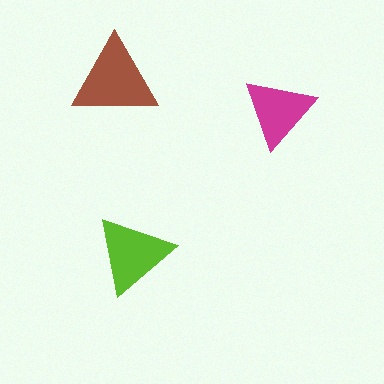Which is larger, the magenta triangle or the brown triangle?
The brown one.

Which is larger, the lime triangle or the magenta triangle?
The lime one.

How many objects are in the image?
There are 3 objects in the image.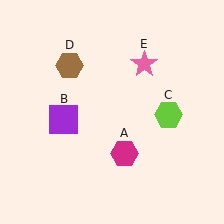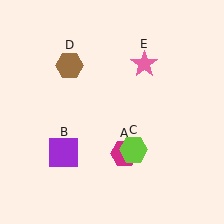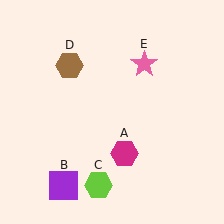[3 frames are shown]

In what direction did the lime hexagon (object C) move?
The lime hexagon (object C) moved down and to the left.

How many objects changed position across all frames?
2 objects changed position: purple square (object B), lime hexagon (object C).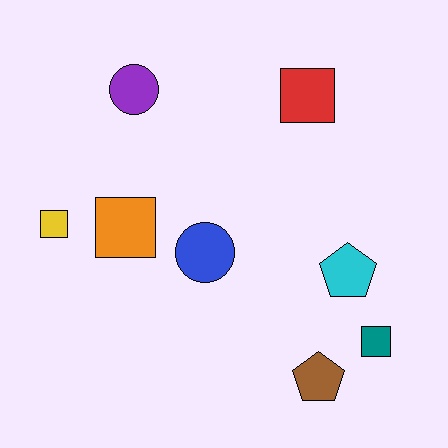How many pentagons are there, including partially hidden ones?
There are 2 pentagons.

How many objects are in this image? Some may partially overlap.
There are 8 objects.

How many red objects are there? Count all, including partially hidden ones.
There is 1 red object.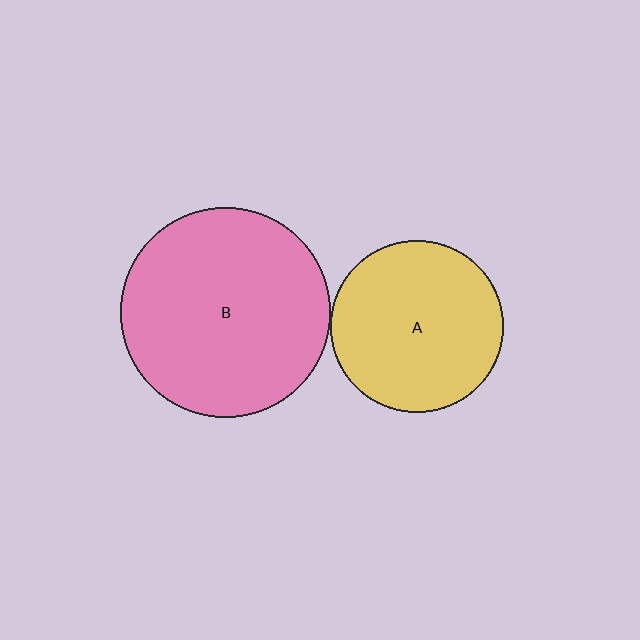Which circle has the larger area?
Circle B (pink).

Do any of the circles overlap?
No, none of the circles overlap.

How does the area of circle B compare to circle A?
Approximately 1.5 times.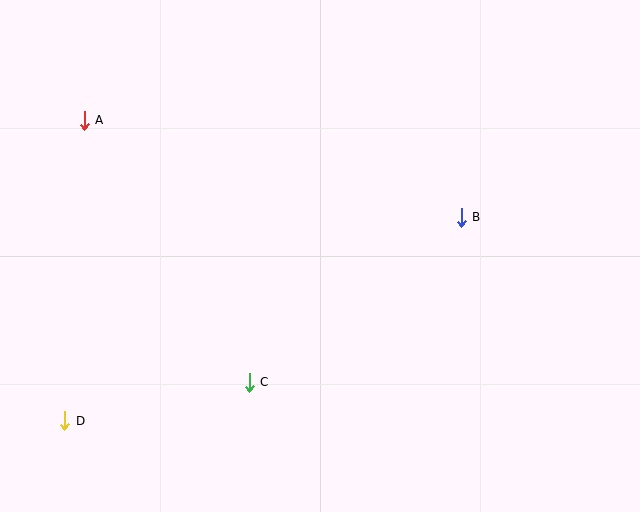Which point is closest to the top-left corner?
Point A is closest to the top-left corner.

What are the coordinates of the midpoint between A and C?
The midpoint between A and C is at (167, 251).